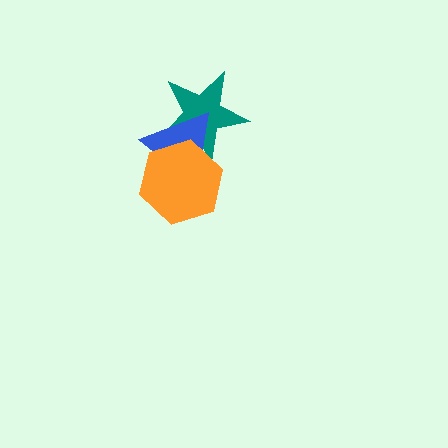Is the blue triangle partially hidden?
Yes, it is partially covered by another shape.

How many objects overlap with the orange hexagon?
2 objects overlap with the orange hexagon.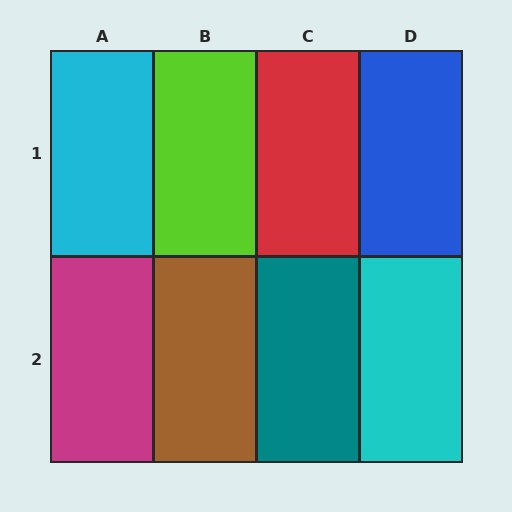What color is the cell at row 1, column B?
Lime.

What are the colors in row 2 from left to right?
Magenta, brown, teal, cyan.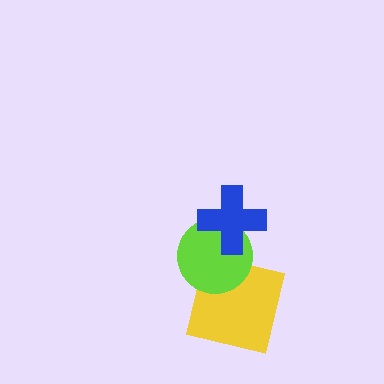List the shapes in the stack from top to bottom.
From top to bottom: the blue cross, the lime circle, the yellow square.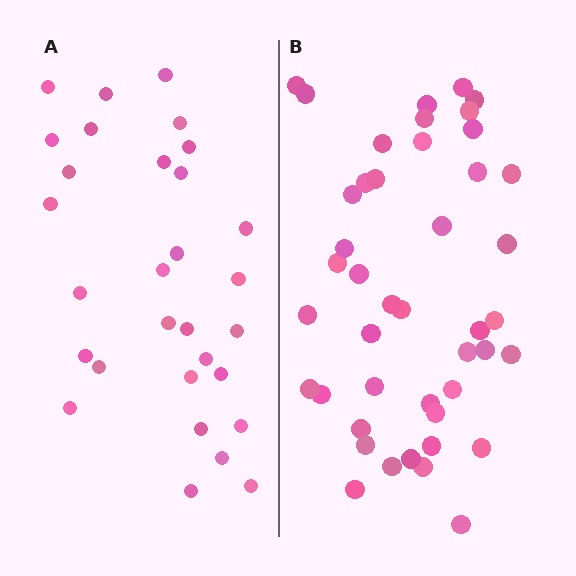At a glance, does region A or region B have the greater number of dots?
Region B (the right region) has more dots.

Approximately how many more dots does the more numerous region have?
Region B has approximately 15 more dots than region A.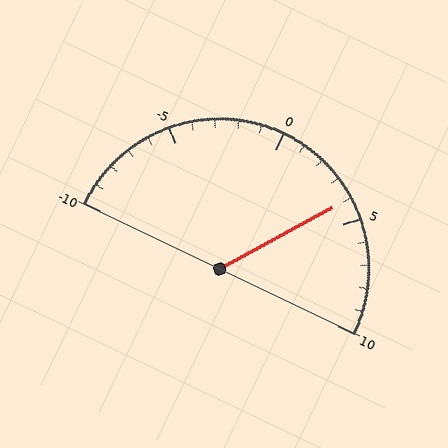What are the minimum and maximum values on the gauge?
The gauge ranges from -10 to 10.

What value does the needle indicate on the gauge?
The needle indicates approximately 4.